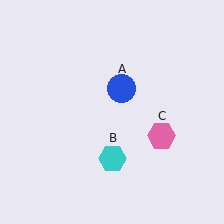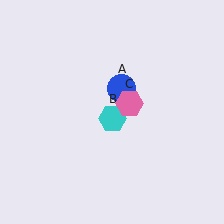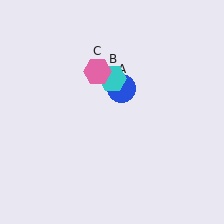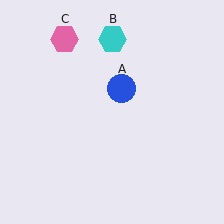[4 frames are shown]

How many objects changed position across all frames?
2 objects changed position: cyan hexagon (object B), pink hexagon (object C).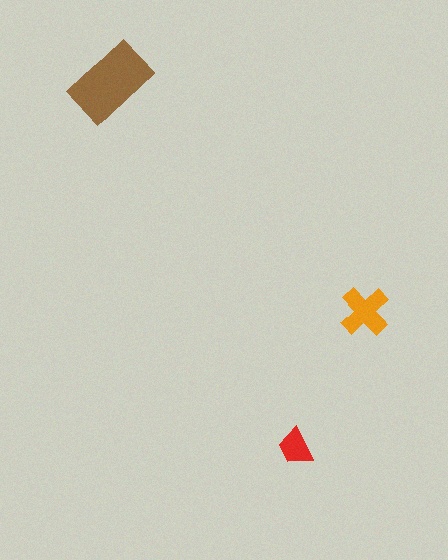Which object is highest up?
The brown rectangle is topmost.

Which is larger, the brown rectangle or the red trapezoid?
The brown rectangle.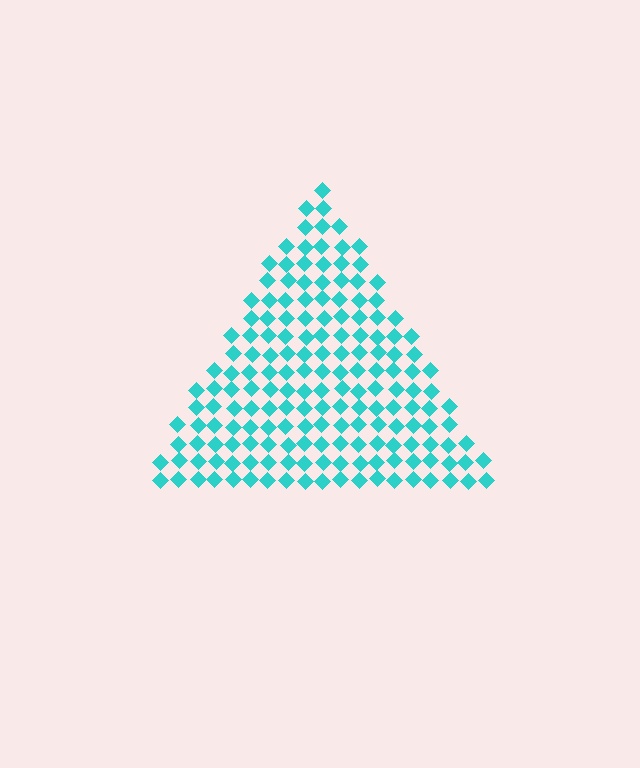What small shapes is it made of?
It is made of small diamonds.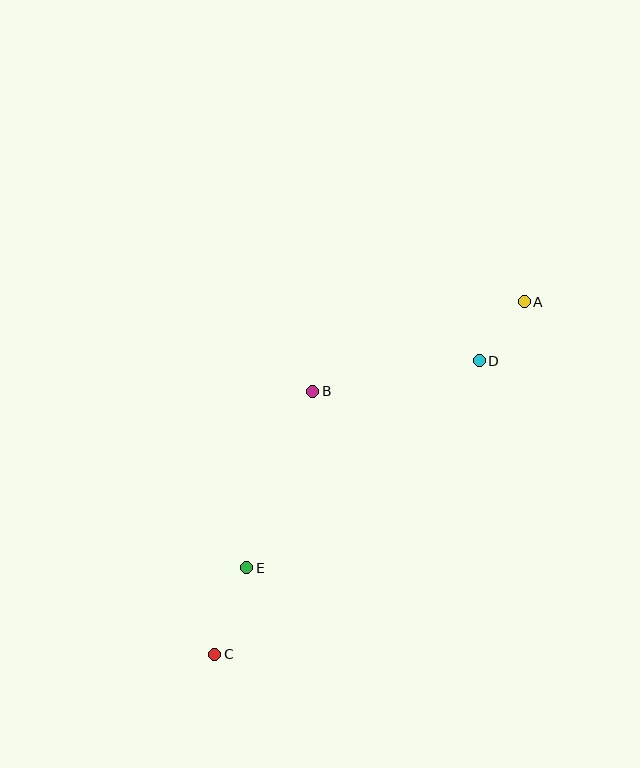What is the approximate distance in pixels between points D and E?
The distance between D and E is approximately 311 pixels.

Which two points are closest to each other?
Points A and D are closest to each other.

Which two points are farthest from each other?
Points A and C are farthest from each other.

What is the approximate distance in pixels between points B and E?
The distance between B and E is approximately 188 pixels.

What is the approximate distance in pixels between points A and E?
The distance between A and E is approximately 385 pixels.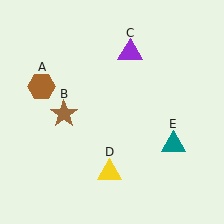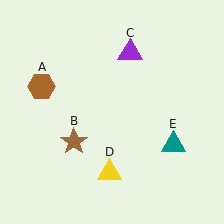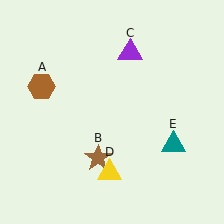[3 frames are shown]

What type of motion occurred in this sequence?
The brown star (object B) rotated counterclockwise around the center of the scene.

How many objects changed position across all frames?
1 object changed position: brown star (object B).